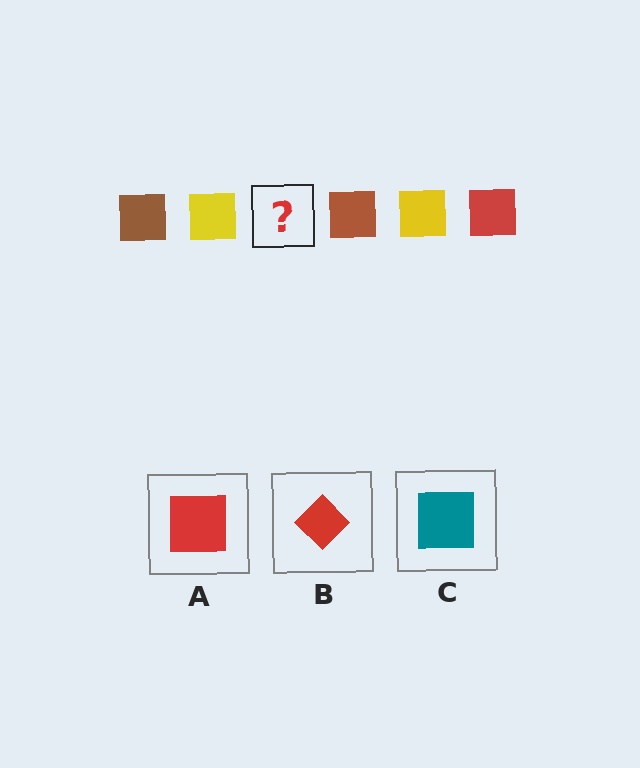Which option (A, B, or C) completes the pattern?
A.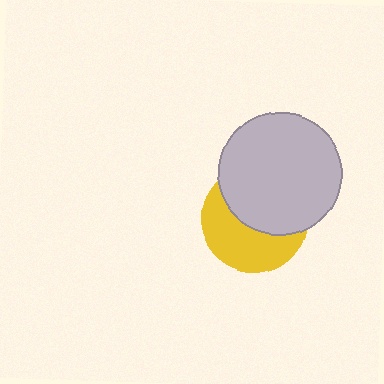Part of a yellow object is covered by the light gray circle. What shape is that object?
It is a circle.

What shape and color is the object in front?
The object in front is a light gray circle.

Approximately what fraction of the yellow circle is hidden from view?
Roughly 52% of the yellow circle is hidden behind the light gray circle.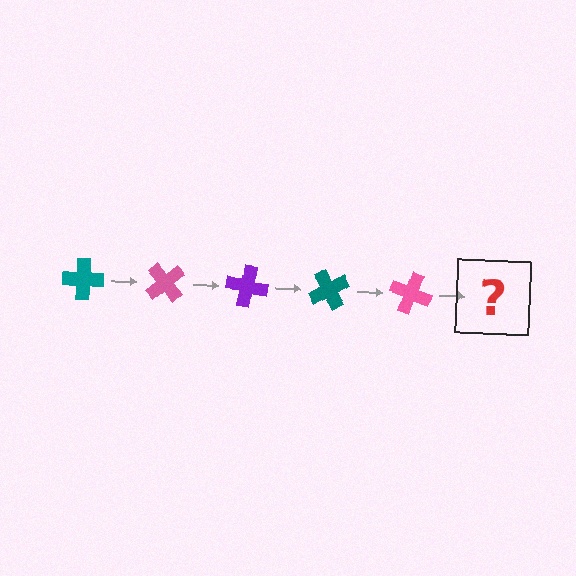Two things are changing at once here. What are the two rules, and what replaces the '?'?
The two rules are that it rotates 50 degrees each step and the color cycles through teal, pink, and purple. The '?' should be a purple cross, rotated 250 degrees from the start.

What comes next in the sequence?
The next element should be a purple cross, rotated 250 degrees from the start.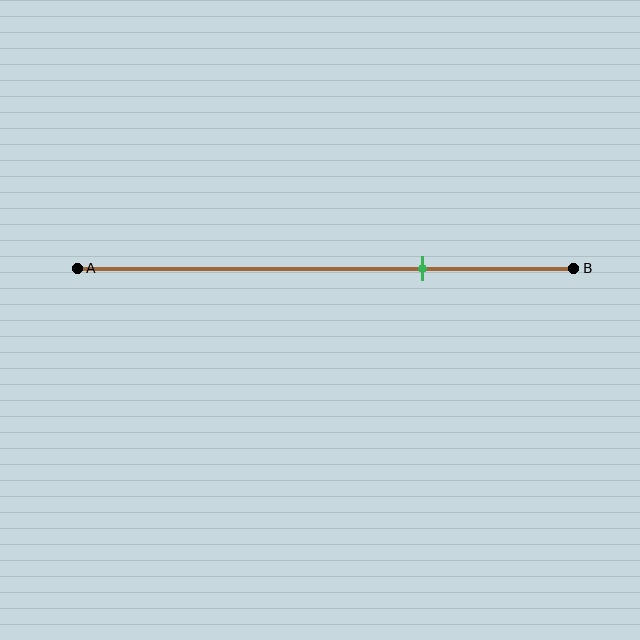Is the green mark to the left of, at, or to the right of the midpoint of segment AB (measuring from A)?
The green mark is to the right of the midpoint of segment AB.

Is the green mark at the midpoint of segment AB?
No, the mark is at about 70% from A, not at the 50% midpoint.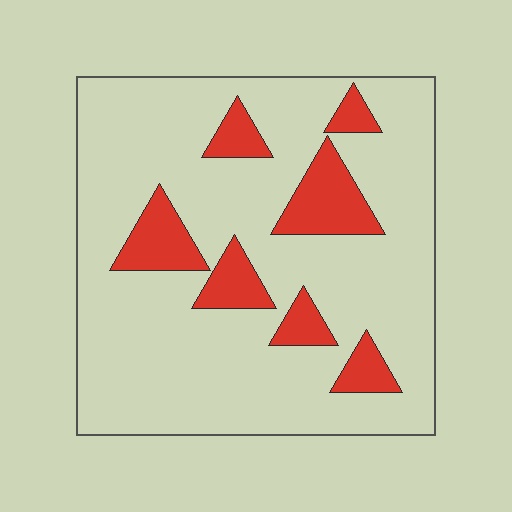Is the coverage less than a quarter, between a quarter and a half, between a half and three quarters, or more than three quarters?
Less than a quarter.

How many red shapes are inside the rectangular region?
7.